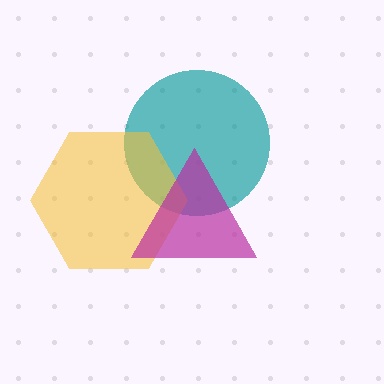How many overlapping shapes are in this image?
There are 3 overlapping shapes in the image.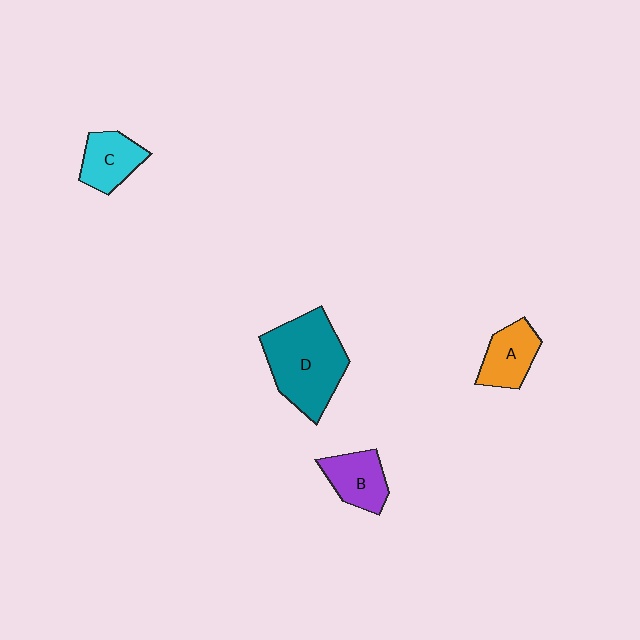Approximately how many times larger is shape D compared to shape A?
Approximately 2.1 times.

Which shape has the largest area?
Shape D (teal).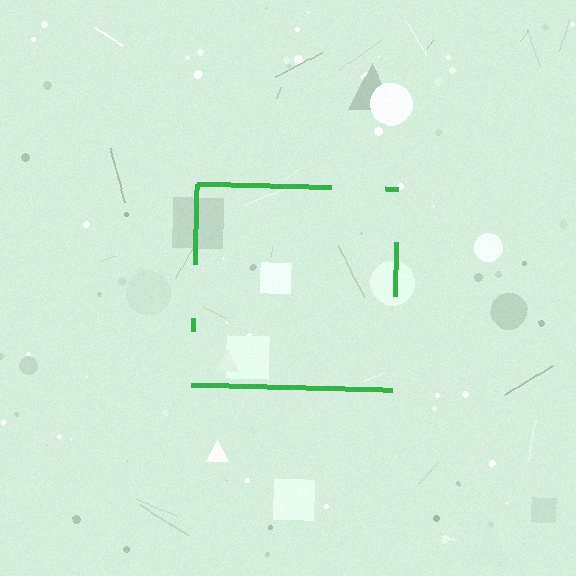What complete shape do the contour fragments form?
The contour fragments form a square.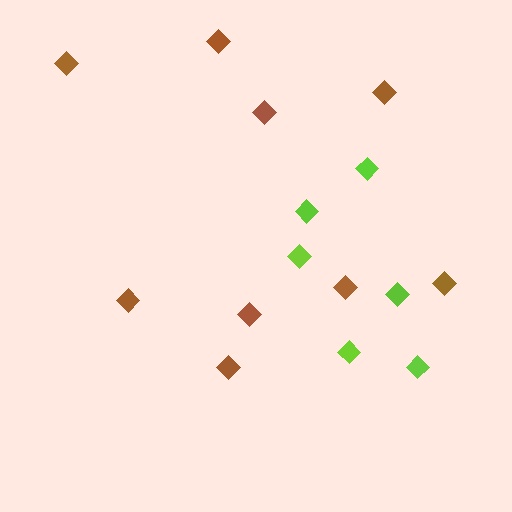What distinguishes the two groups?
There are 2 groups: one group of lime diamonds (6) and one group of brown diamonds (9).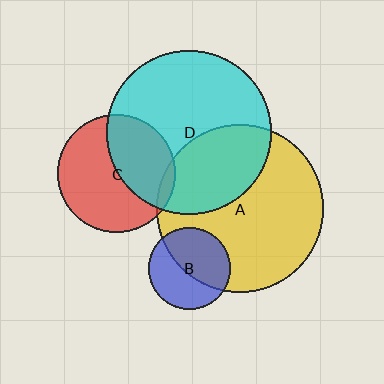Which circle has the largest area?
Circle A (yellow).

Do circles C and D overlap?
Yes.